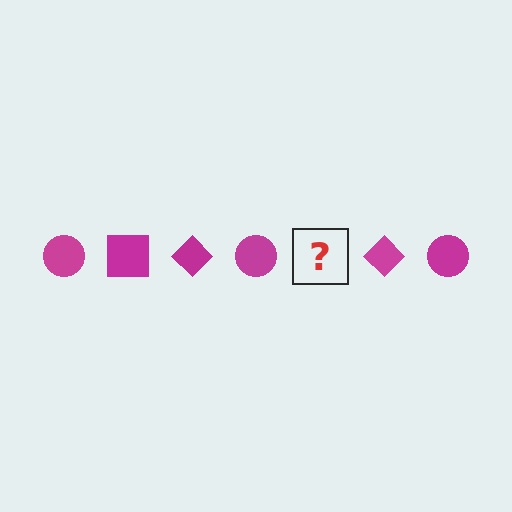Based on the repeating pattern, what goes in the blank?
The blank should be a magenta square.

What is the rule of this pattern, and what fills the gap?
The rule is that the pattern cycles through circle, square, diamond shapes in magenta. The gap should be filled with a magenta square.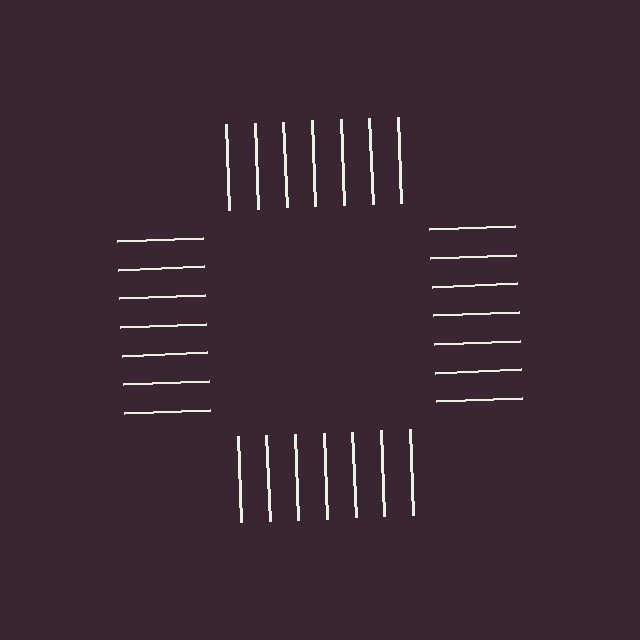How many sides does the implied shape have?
4 sides — the line-ends trace a square.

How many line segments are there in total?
28 — 7 along each of the 4 edges.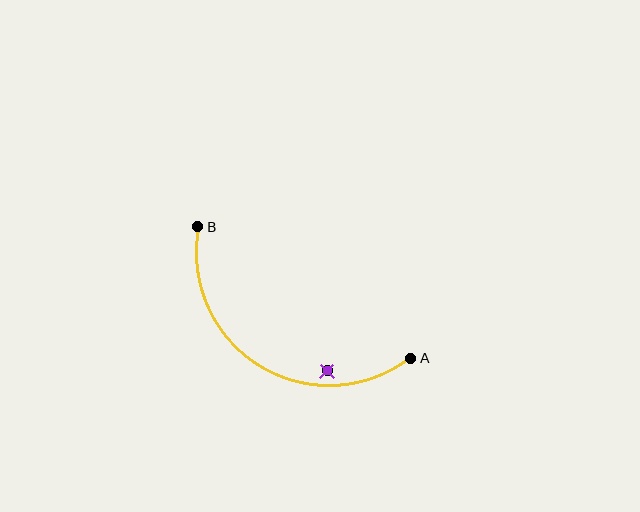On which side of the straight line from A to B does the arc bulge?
The arc bulges below the straight line connecting A and B.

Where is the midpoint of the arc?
The arc midpoint is the point on the curve farthest from the straight line joining A and B. It sits below that line.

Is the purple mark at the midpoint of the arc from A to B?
No — the purple mark does not lie on the arc at all. It sits slightly inside the curve.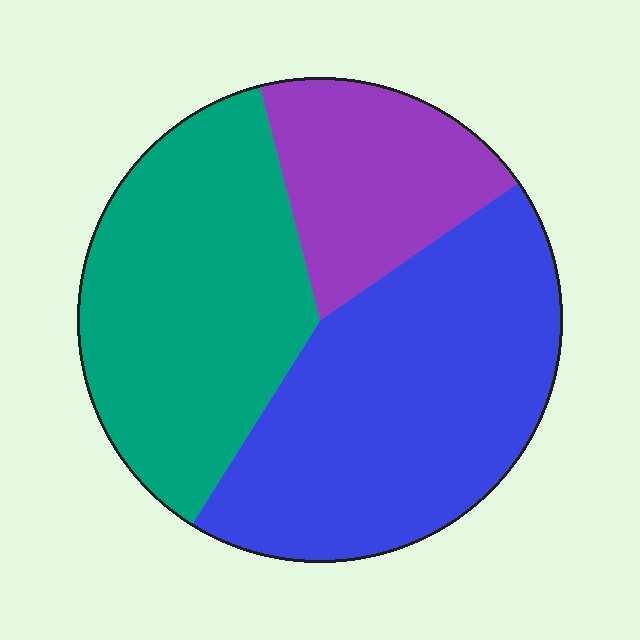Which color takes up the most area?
Blue, at roughly 45%.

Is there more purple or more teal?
Teal.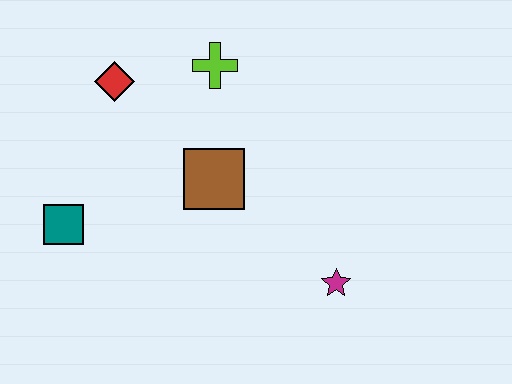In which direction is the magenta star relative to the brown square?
The magenta star is to the right of the brown square.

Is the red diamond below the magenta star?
No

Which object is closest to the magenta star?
The brown square is closest to the magenta star.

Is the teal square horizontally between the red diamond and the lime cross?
No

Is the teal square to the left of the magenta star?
Yes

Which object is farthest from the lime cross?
The magenta star is farthest from the lime cross.